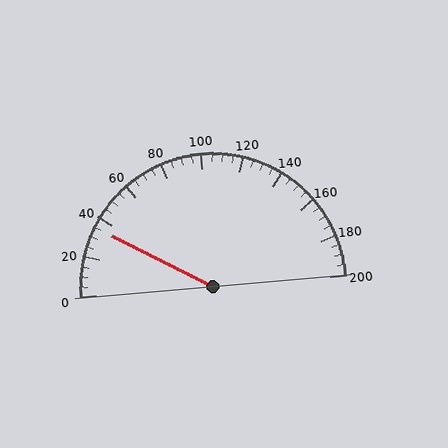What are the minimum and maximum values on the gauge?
The gauge ranges from 0 to 200.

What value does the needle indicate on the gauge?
The needle indicates approximately 35.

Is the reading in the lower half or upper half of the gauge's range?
The reading is in the lower half of the range (0 to 200).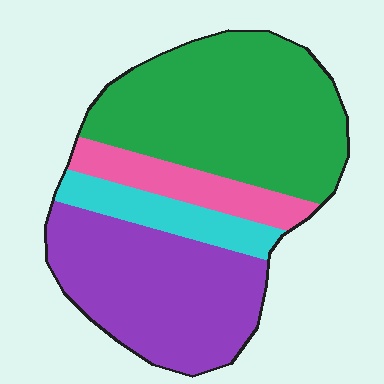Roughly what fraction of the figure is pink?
Pink covers 12% of the figure.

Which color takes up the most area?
Green, at roughly 45%.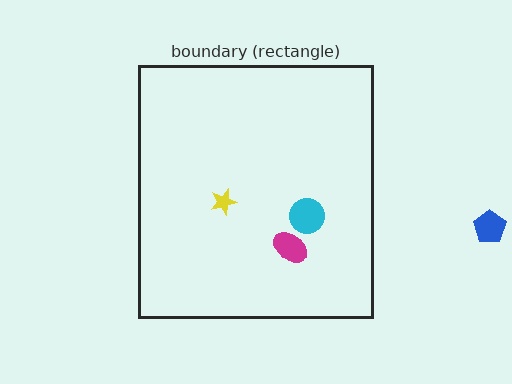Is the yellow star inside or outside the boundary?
Inside.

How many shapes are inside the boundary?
3 inside, 1 outside.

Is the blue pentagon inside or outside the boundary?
Outside.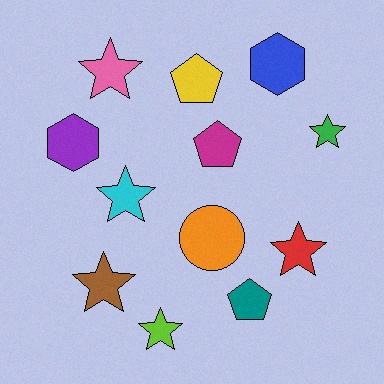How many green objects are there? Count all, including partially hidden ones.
There is 1 green object.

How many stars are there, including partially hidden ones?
There are 6 stars.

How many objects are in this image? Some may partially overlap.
There are 12 objects.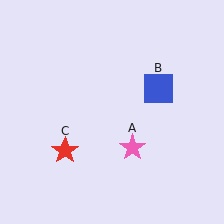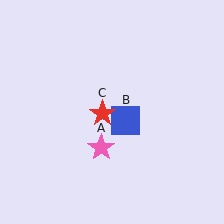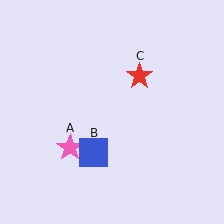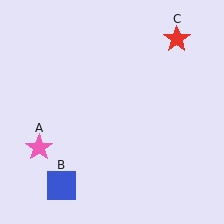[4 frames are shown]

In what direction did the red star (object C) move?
The red star (object C) moved up and to the right.